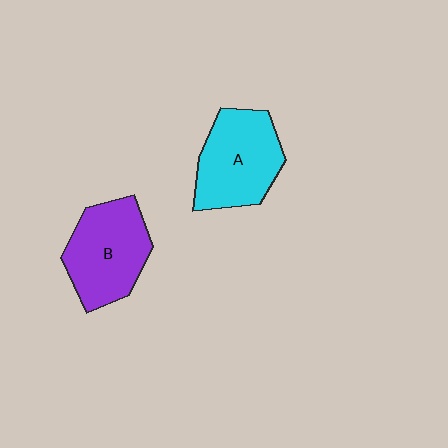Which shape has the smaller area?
Shape A (cyan).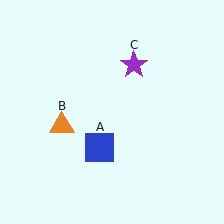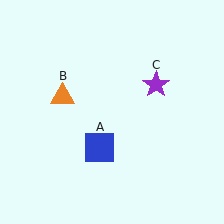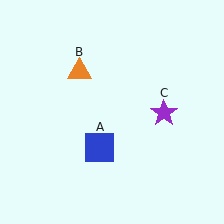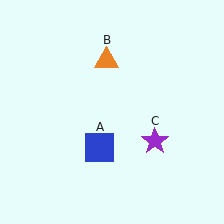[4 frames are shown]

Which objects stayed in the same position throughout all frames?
Blue square (object A) remained stationary.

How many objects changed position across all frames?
2 objects changed position: orange triangle (object B), purple star (object C).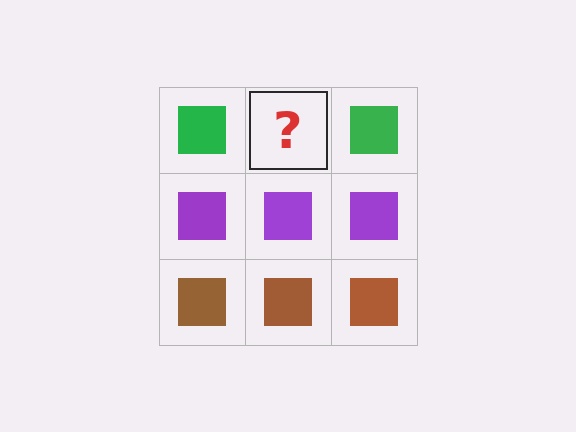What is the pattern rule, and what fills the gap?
The rule is that each row has a consistent color. The gap should be filled with a green square.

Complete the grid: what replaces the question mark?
The question mark should be replaced with a green square.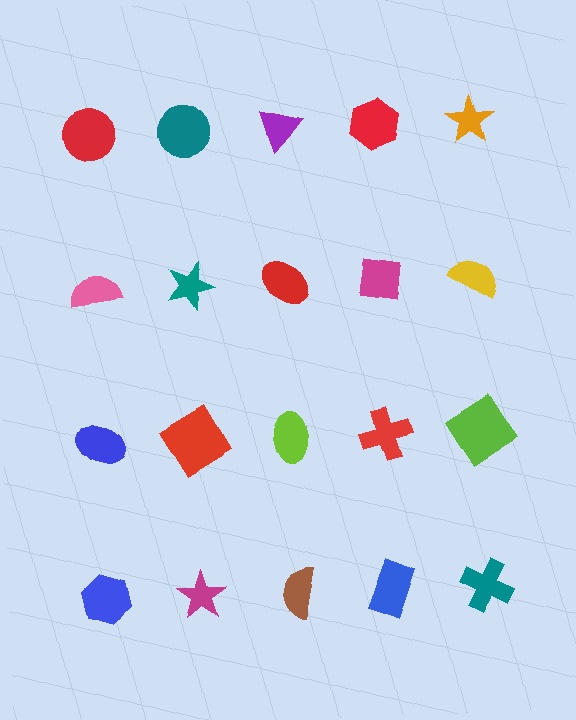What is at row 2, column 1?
A pink semicircle.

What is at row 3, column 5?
A lime diamond.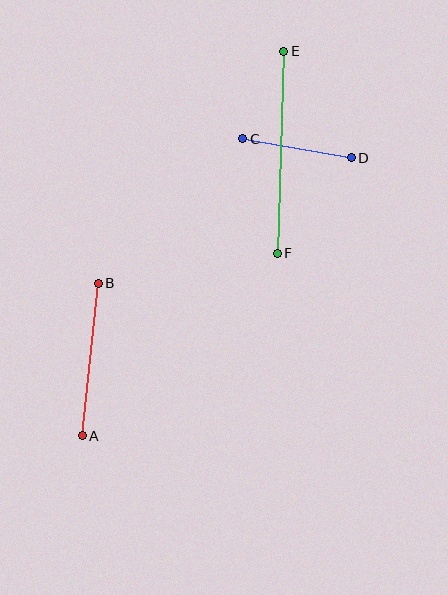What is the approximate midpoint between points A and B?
The midpoint is at approximately (90, 360) pixels.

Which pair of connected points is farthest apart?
Points E and F are farthest apart.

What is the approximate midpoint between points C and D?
The midpoint is at approximately (297, 148) pixels.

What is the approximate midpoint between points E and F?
The midpoint is at approximately (281, 152) pixels.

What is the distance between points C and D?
The distance is approximately 110 pixels.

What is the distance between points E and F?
The distance is approximately 202 pixels.